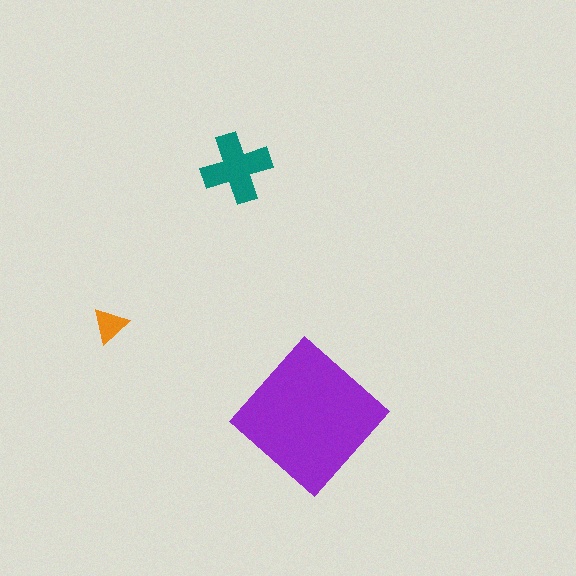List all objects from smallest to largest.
The orange triangle, the teal cross, the purple diamond.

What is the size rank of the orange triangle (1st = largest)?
3rd.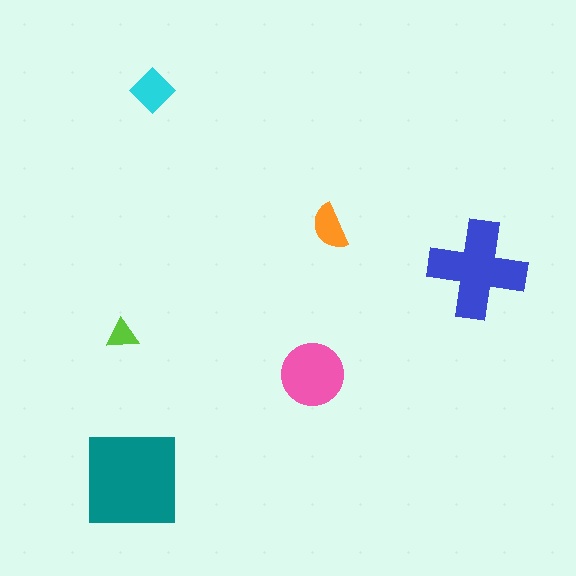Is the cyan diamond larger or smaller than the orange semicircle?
Larger.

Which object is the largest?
The teal square.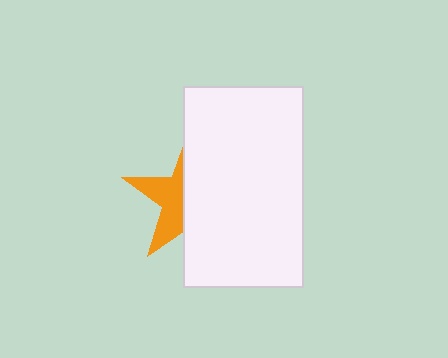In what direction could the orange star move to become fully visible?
The orange star could move left. That would shift it out from behind the white rectangle entirely.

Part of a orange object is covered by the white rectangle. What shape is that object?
It is a star.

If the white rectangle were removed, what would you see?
You would see the complete orange star.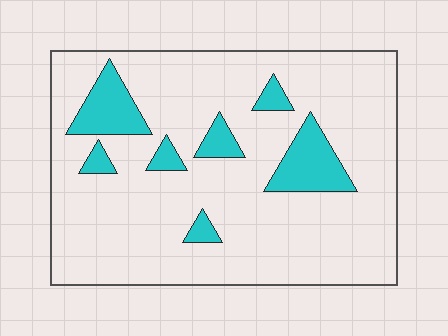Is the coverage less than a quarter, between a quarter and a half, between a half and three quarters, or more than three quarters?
Less than a quarter.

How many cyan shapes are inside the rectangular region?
7.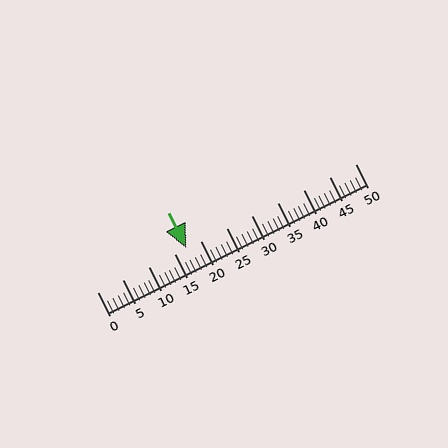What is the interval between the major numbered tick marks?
The major tick marks are spaced 5 units apart.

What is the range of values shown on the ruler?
The ruler shows values from 0 to 50.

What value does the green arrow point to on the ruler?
The green arrow points to approximately 17.